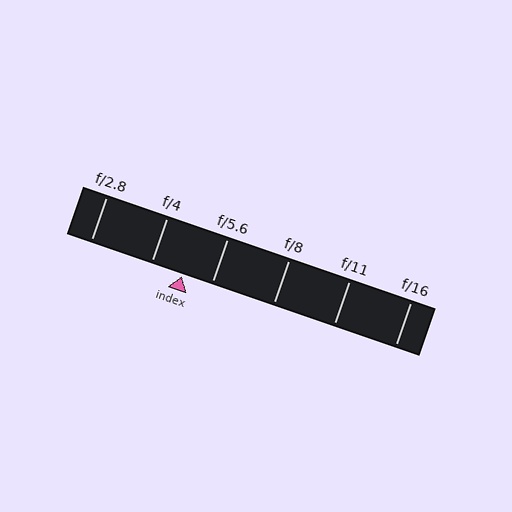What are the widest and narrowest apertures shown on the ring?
The widest aperture shown is f/2.8 and the narrowest is f/16.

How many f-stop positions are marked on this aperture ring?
There are 6 f-stop positions marked.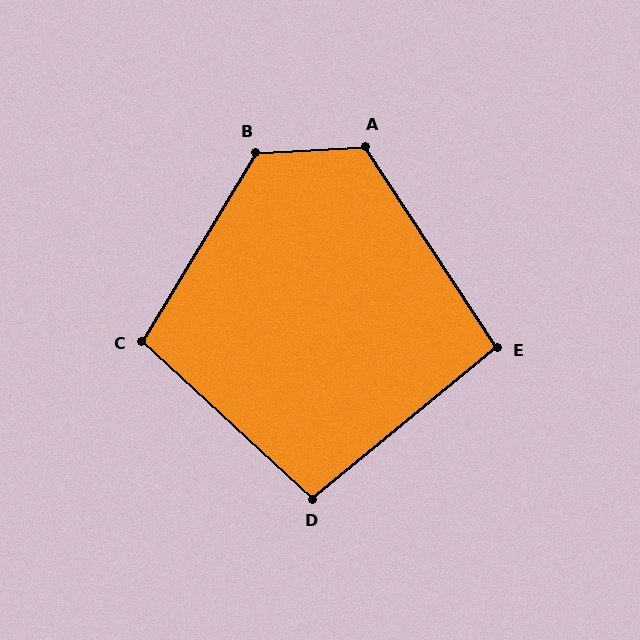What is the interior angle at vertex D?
Approximately 98 degrees (obtuse).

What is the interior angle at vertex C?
Approximately 102 degrees (obtuse).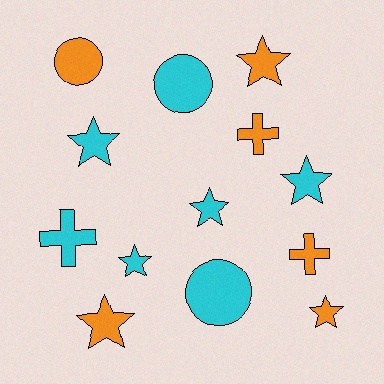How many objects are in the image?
There are 13 objects.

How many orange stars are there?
There are 3 orange stars.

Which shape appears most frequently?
Star, with 7 objects.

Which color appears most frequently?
Cyan, with 7 objects.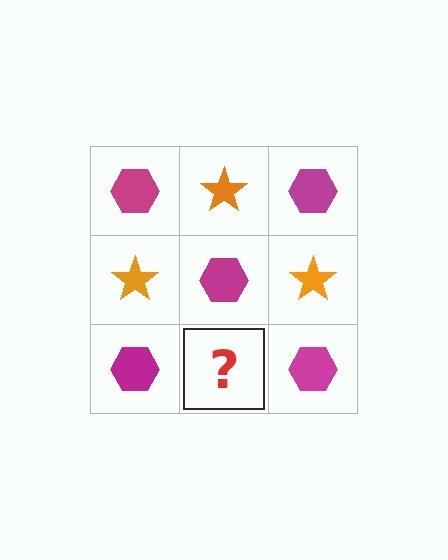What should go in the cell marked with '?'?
The missing cell should contain an orange star.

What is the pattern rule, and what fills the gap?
The rule is that it alternates magenta hexagon and orange star in a checkerboard pattern. The gap should be filled with an orange star.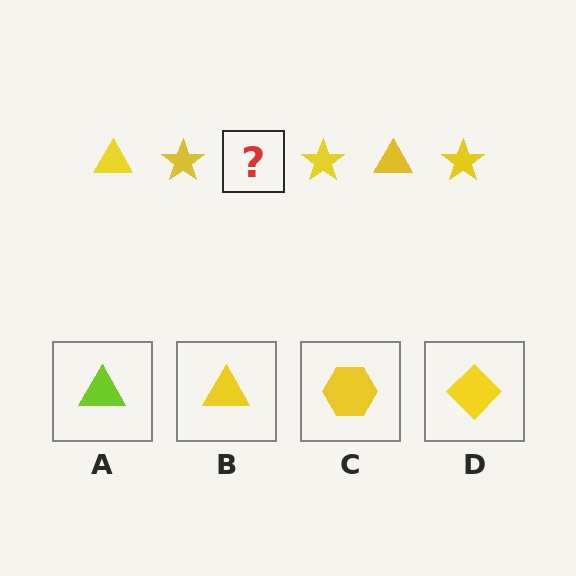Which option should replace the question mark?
Option B.